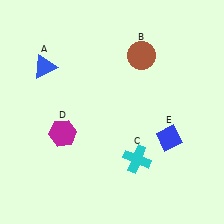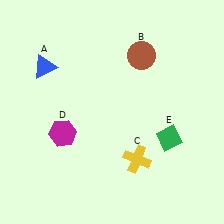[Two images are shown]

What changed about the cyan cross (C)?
In Image 1, C is cyan. In Image 2, it changed to yellow.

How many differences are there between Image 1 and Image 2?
There are 2 differences between the two images.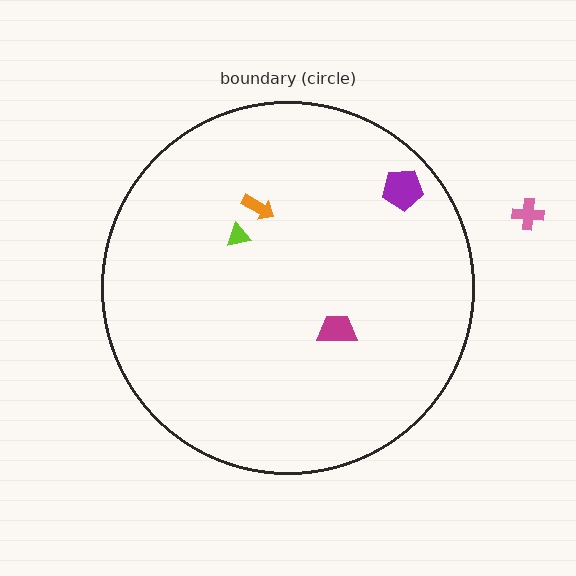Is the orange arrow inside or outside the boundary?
Inside.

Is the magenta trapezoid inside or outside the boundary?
Inside.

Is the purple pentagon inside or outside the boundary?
Inside.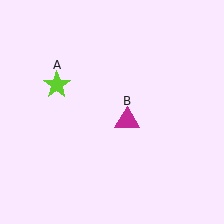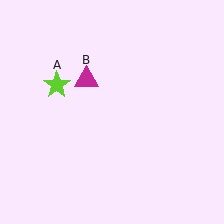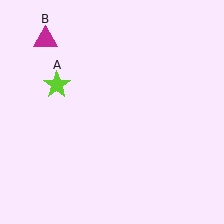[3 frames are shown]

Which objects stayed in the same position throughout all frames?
Lime star (object A) remained stationary.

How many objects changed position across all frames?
1 object changed position: magenta triangle (object B).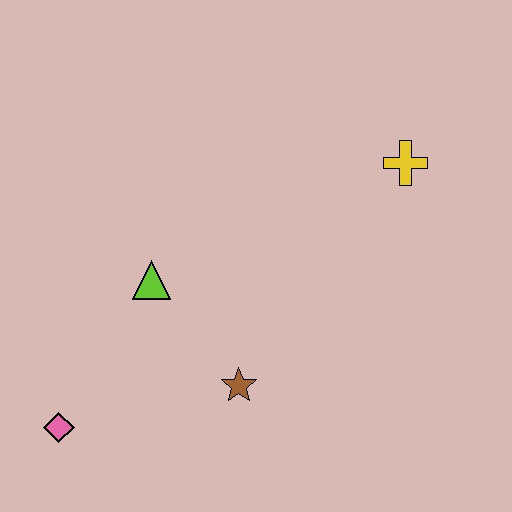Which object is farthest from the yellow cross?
The pink diamond is farthest from the yellow cross.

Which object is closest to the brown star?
The lime triangle is closest to the brown star.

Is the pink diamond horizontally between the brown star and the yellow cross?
No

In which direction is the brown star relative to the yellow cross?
The brown star is below the yellow cross.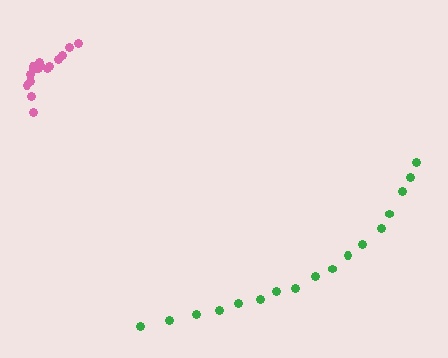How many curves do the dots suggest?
There are 2 distinct paths.